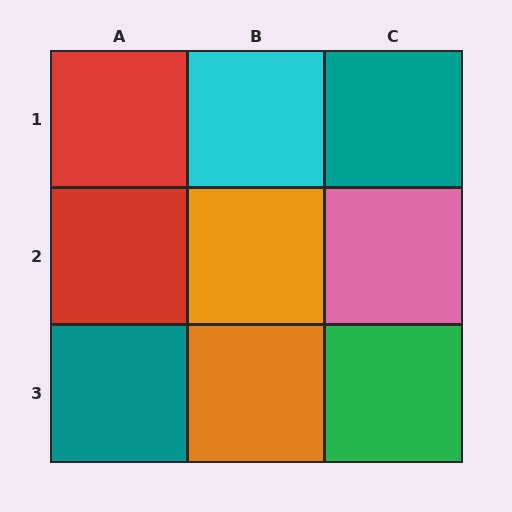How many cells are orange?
2 cells are orange.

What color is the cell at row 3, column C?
Green.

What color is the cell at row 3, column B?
Orange.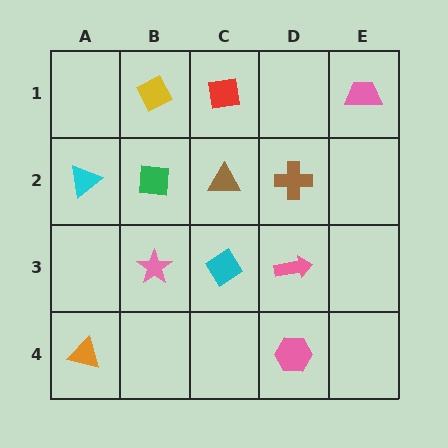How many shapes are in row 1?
3 shapes.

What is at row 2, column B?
A green square.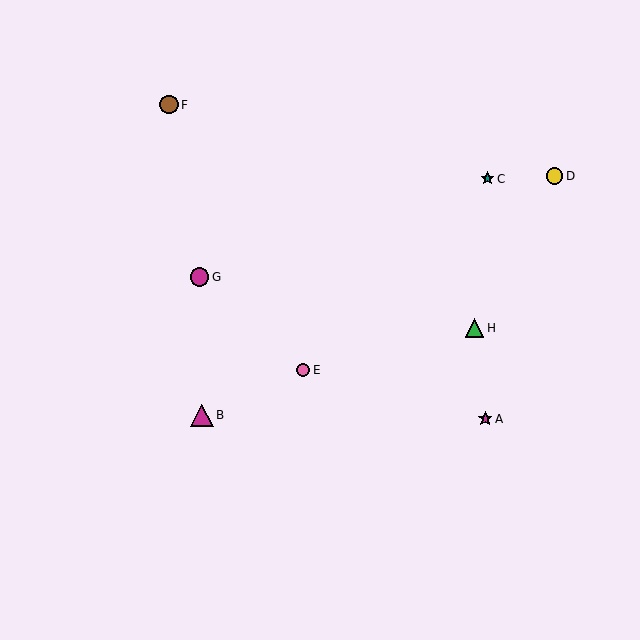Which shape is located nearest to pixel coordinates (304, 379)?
The pink circle (labeled E) at (303, 370) is nearest to that location.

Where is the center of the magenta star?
The center of the magenta star is at (485, 419).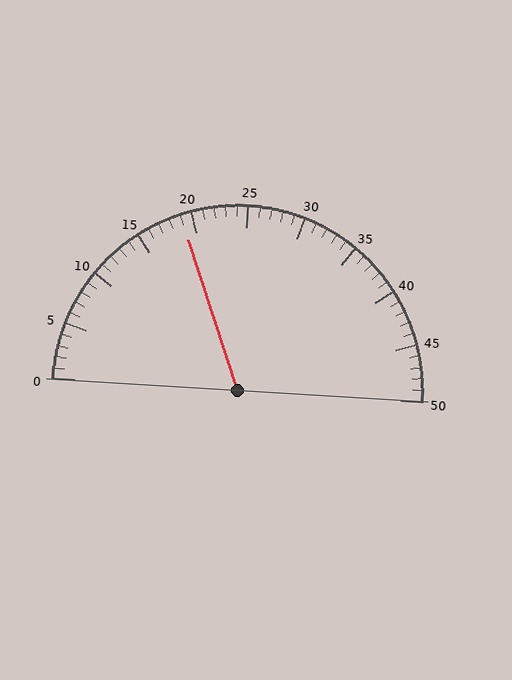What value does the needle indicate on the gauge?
The needle indicates approximately 19.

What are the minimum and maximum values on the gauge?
The gauge ranges from 0 to 50.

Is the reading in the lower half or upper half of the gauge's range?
The reading is in the lower half of the range (0 to 50).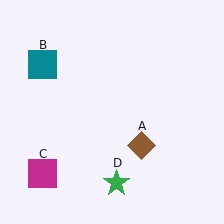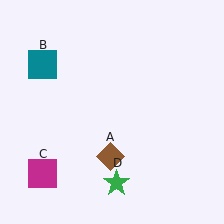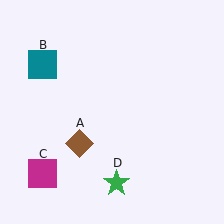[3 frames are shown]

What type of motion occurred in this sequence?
The brown diamond (object A) rotated clockwise around the center of the scene.